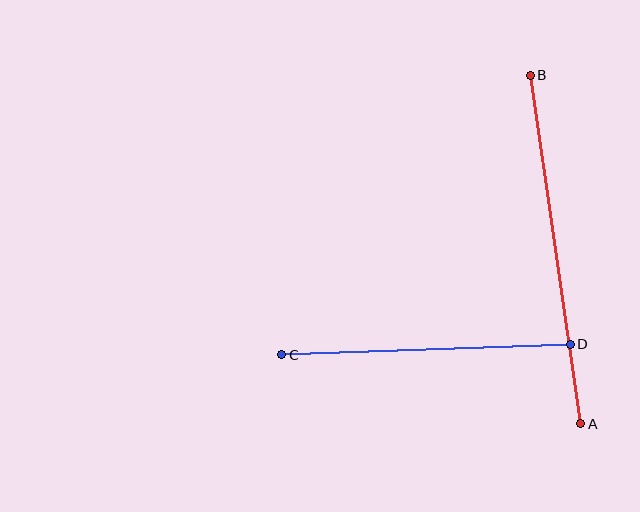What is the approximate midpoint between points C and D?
The midpoint is at approximately (426, 350) pixels.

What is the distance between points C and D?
The distance is approximately 288 pixels.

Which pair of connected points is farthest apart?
Points A and B are farthest apart.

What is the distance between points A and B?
The distance is approximately 352 pixels.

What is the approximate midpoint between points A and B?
The midpoint is at approximately (556, 249) pixels.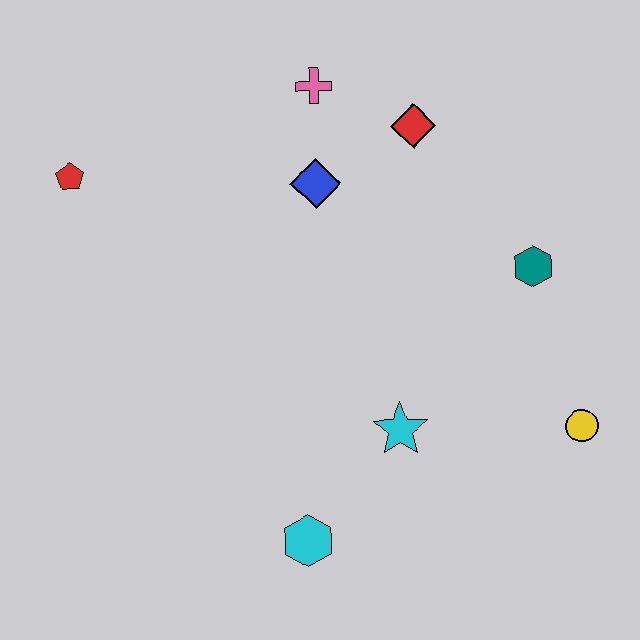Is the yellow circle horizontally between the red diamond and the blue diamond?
No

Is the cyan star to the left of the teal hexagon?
Yes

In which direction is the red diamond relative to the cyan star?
The red diamond is above the cyan star.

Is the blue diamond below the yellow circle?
No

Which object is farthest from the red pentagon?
The yellow circle is farthest from the red pentagon.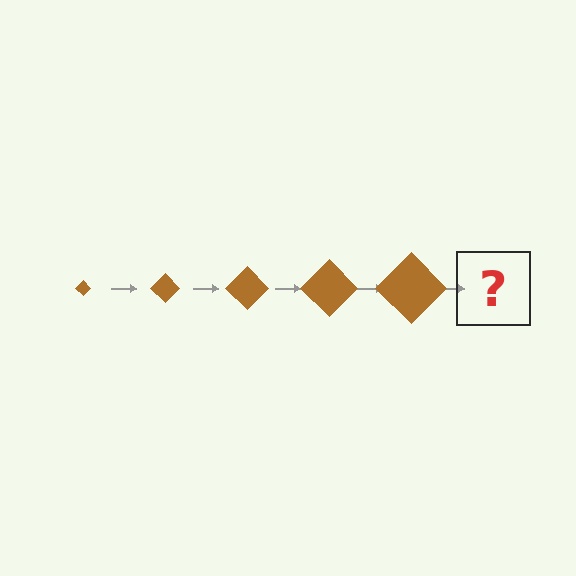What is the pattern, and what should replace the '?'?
The pattern is that the diamond gets progressively larger each step. The '?' should be a brown diamond, larger than the previous one.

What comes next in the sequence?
The next element should be a brown diamond, larger than the previous one.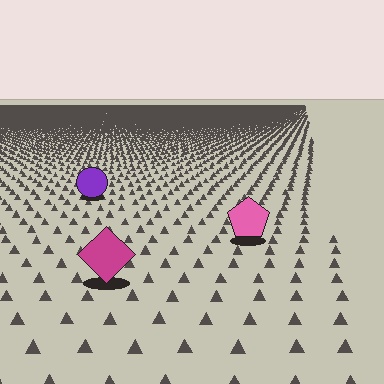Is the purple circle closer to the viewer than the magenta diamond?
No. The magenta diamond is closer — you can tell from the texture gradient: the ground texture is coarser near it.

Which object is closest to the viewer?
The magenta diamond is closest. The texture marks near it are larger and more spread out.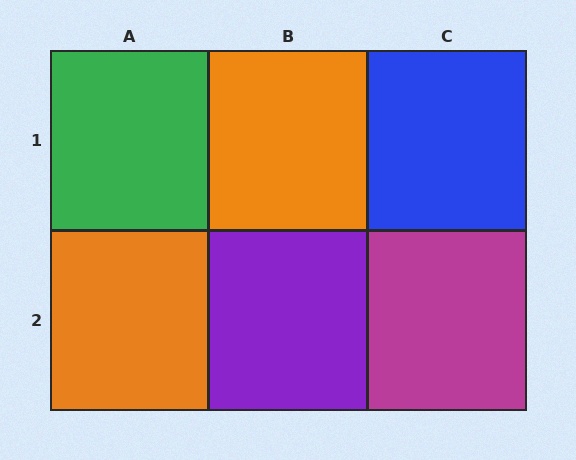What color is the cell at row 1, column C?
Blue.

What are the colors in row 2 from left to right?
Orange, purple, magenta.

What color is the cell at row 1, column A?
Green.